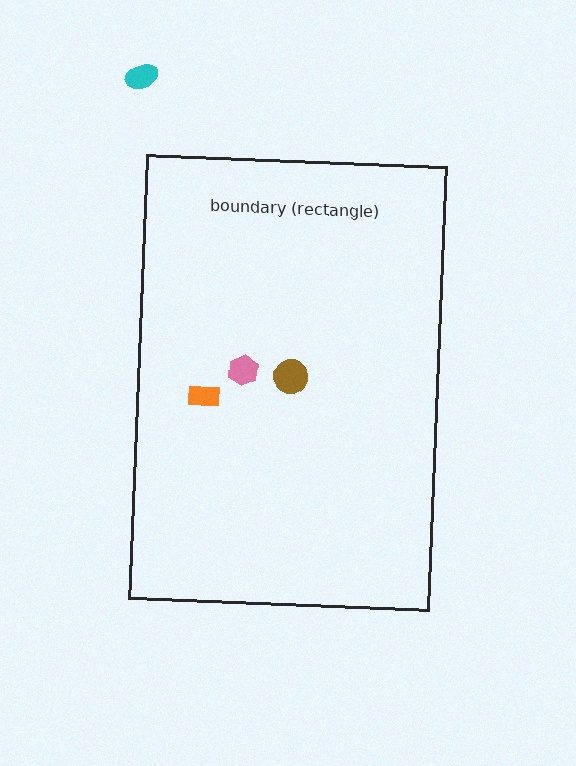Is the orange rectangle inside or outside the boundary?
Inside.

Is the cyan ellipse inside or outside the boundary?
Outside.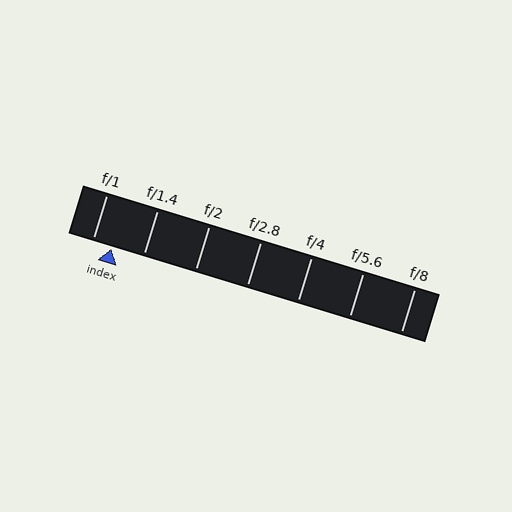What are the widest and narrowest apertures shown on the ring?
The widest aperture shown is f/1 and the narrowest is f/8.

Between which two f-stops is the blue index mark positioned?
The index mark is between f/1 and f/1.4.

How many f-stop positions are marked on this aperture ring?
There are 7 f-stop positions marked.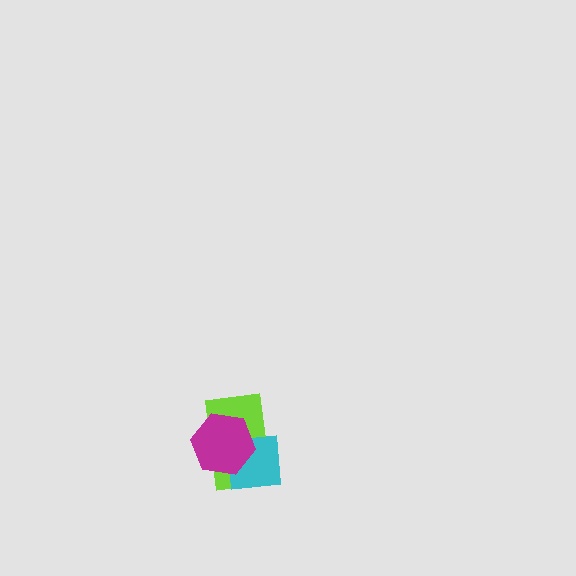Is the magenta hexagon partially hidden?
No, no other shape covers it.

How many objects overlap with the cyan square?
2 objects overlap with the cyan square.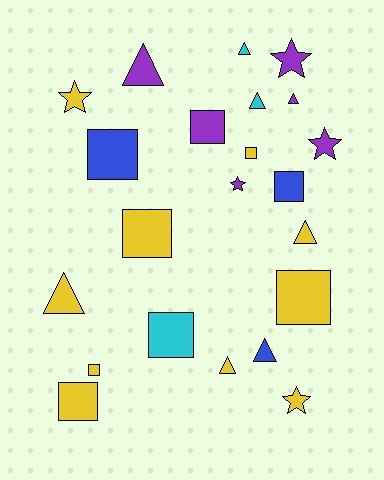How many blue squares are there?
There are 2 blue squares.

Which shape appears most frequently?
Square, with 9 objects.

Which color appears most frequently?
Yellow, with 10 objects.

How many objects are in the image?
There are 22 objects.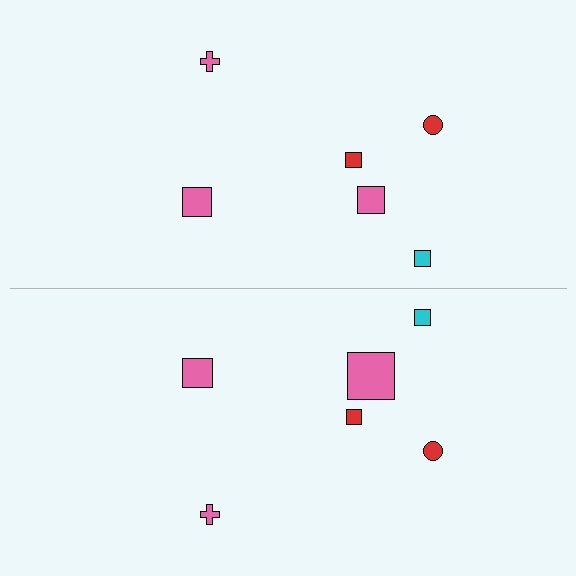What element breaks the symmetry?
The pink square on the bottom side has a different size than its mirror counterpart.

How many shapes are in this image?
There are 12 shapes in this image.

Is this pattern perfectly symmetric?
No, the pattern is not perfectly symmetric. The pink square on the bottom side has a different size than its mirror counterpart.